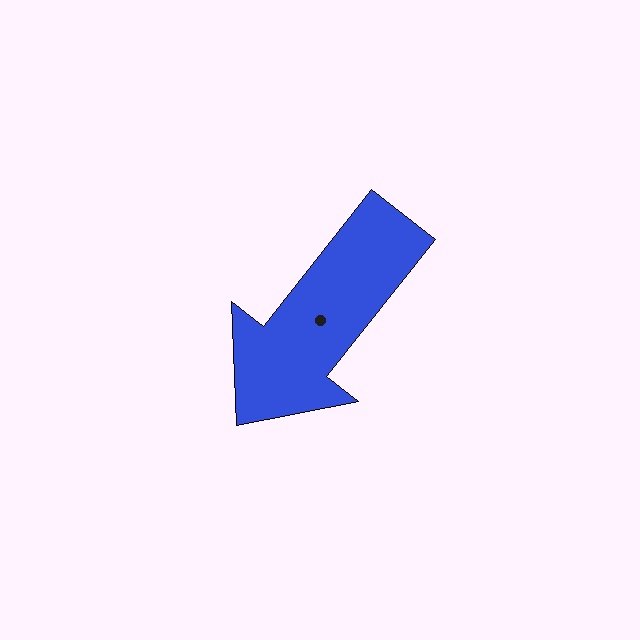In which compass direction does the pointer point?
Southwest.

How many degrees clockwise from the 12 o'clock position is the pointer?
Approximately 218 degrees.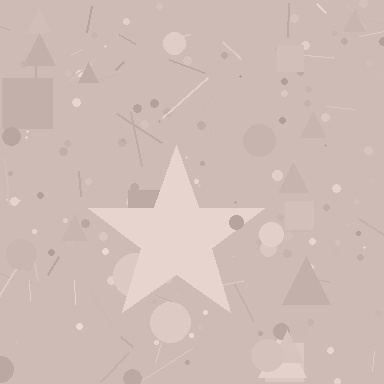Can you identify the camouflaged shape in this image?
The camouflaged shape is a star.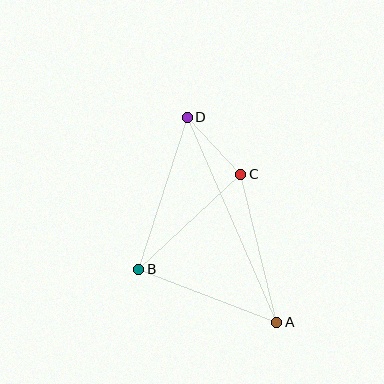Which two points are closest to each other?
Points C and D are closest to each other.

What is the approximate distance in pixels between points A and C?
The distance between A and C is approximately 152 pixels.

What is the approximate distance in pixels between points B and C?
The distance between B and C is approximately 140 pixels.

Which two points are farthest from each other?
Points A and D are farthest from each other.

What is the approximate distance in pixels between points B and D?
The distance between B and D is approximately 160 pixels.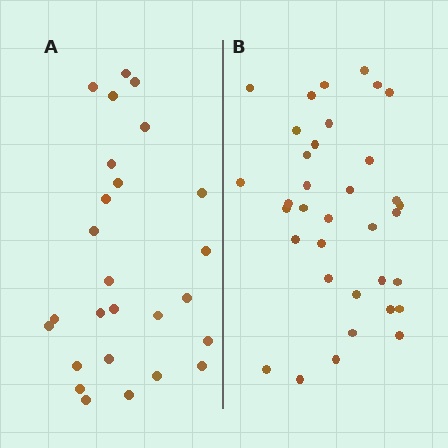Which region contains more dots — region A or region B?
Region B (the right region) has more dots.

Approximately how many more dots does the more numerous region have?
Region B has roughly 8 or so more dots than region A.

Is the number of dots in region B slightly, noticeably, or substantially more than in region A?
Region B has noticeably more, but not dramatically so. The ratio is roughly 1.3 to 1.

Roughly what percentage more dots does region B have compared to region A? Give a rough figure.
About 35% more.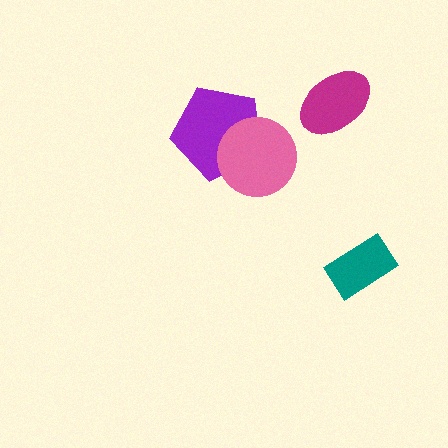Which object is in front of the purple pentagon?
The pink circle is in front of the purple pentagon.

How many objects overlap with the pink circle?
1 object overlaps with the pink circle.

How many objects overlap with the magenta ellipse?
0 objects overlap with the magenta ellipse.